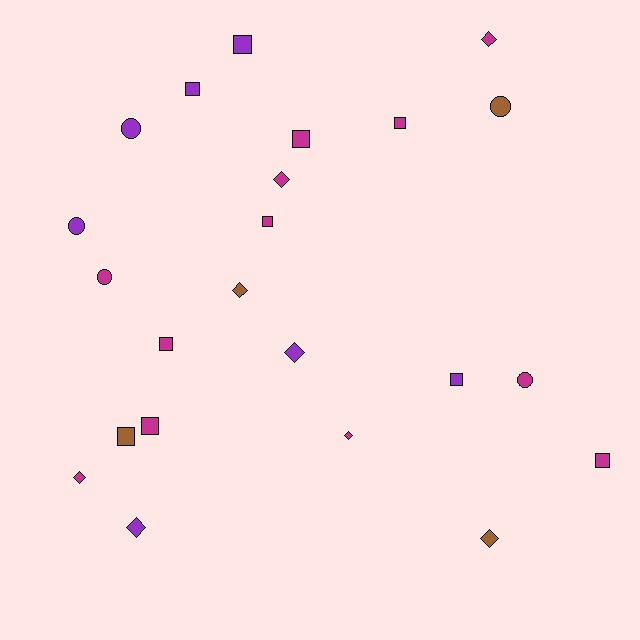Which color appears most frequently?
Magenta, with 12 objects.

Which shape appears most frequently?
Square, with 10 objects.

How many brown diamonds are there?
There are 2 brown diamonds.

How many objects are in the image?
There are 23 objects.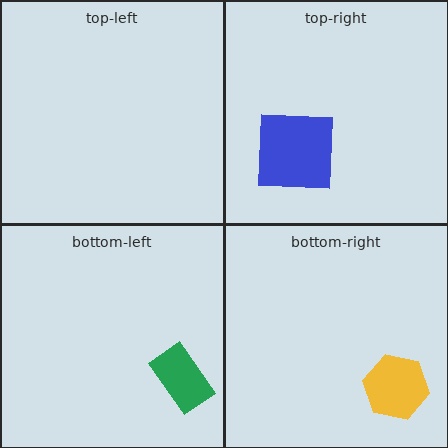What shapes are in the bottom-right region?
The yellow hexagon.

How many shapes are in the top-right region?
1.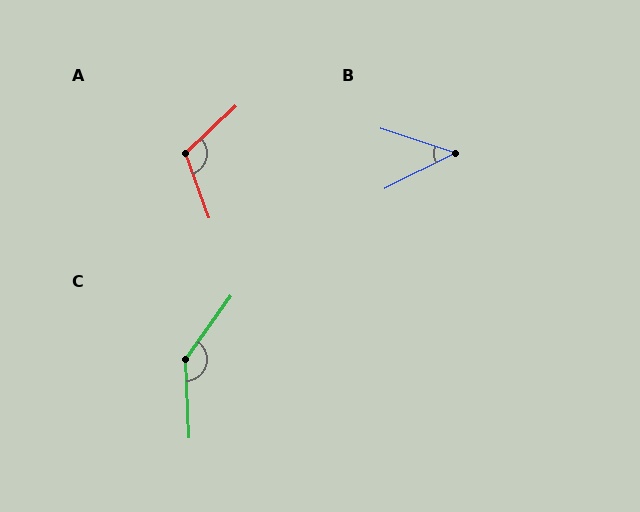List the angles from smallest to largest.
B (45°), A (113°), C (142°).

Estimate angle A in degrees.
Approximately 113 degrees.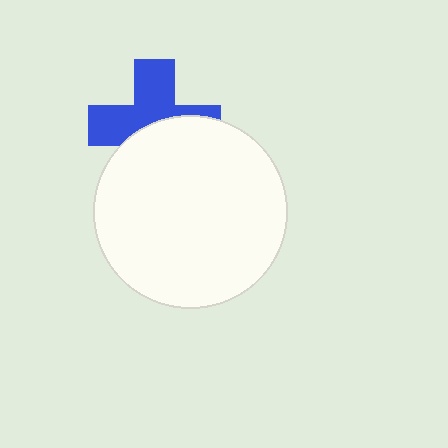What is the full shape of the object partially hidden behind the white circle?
The partially hidden object is a blue cross.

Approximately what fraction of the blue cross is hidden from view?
Roughly 47% of the blue cross is hidden behind the white circle.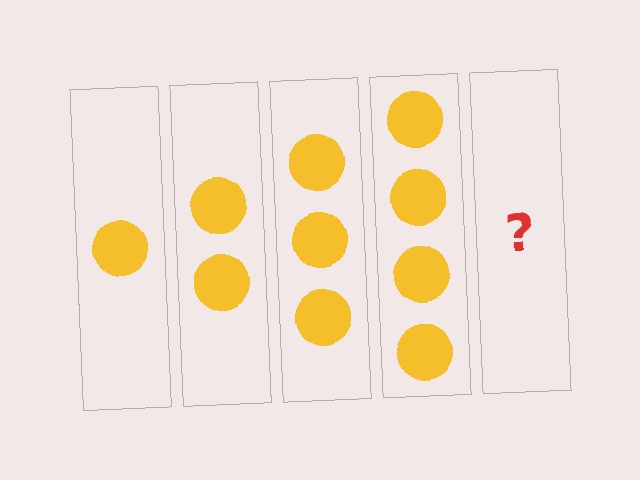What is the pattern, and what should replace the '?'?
The pattern is that each step adds one more circle. The '?' should be 5 circles.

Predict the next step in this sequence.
The next step is 5 circles.